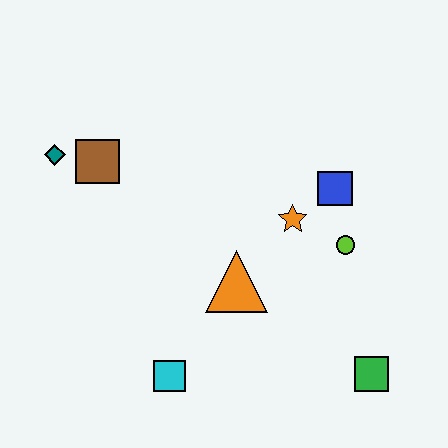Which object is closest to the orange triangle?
The orange star is closest to the orange triangle.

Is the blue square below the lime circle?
No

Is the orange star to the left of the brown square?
No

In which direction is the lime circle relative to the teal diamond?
The lime circle is to the right of the teal diamond.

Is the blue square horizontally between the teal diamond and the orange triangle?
No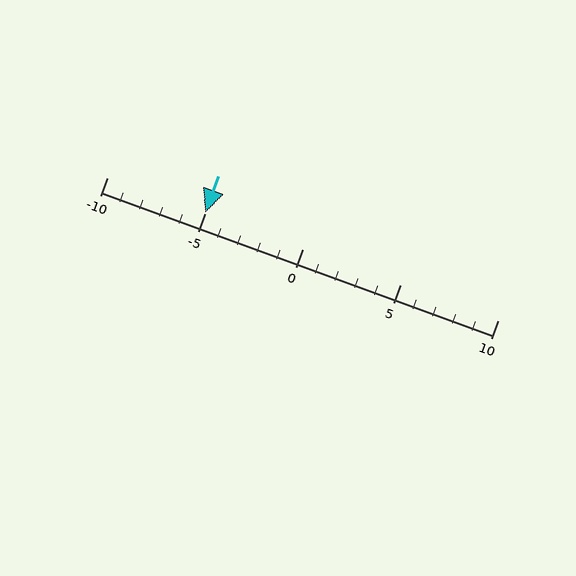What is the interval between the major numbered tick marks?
The major tick marks are spaced 5 units apart.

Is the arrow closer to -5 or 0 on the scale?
The arrow is closer to -5.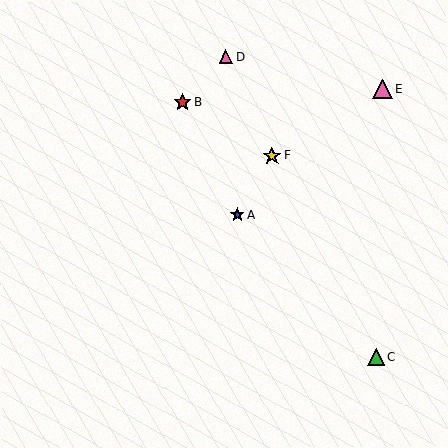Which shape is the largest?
The pink triangle (labeled E) is the largest.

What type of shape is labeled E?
Shape E is a pink triangle.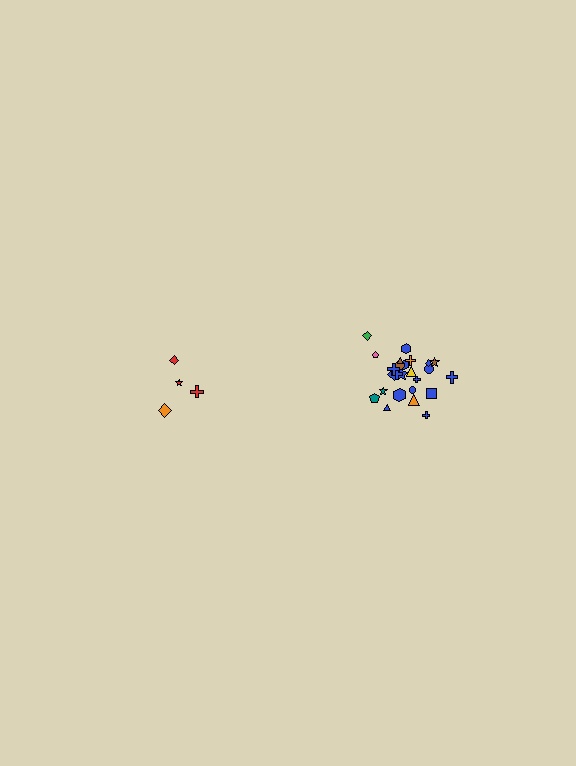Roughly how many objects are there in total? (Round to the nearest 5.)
Roughly 30 objects in total.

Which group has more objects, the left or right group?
The right group.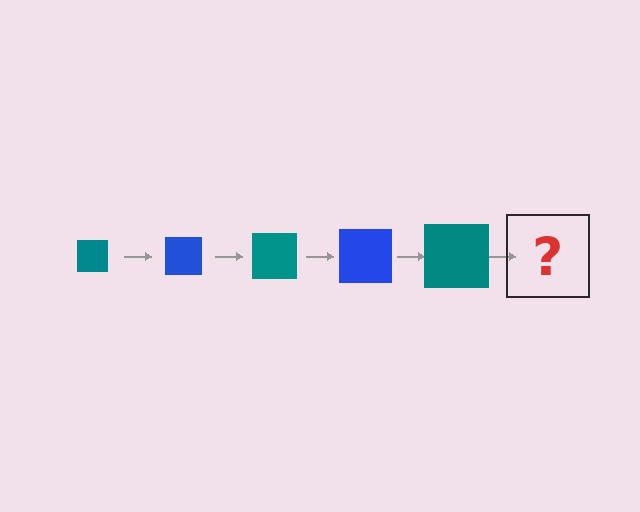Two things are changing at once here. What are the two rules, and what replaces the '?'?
The two rules are that the square grows larger each step and the color cycles through teal and blue. The '?' should be a blue square, larger than the previous one.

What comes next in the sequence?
The next element should be a blue square, larger than the previous one.